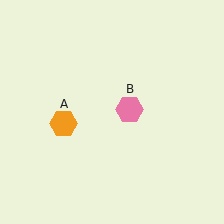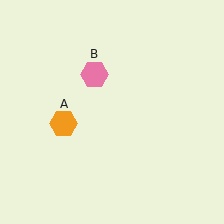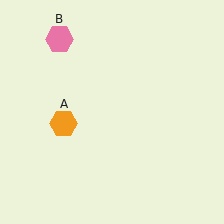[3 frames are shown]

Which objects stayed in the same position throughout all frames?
Orange hexagon (object A) remained stationary.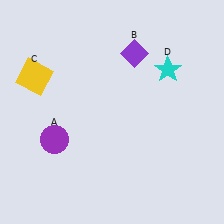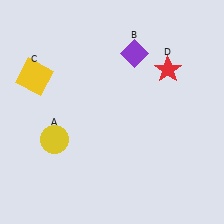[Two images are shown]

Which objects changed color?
A changed from purple to yellow. D changed from cyan to red.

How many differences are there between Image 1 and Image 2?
There are 2 differences between the two images.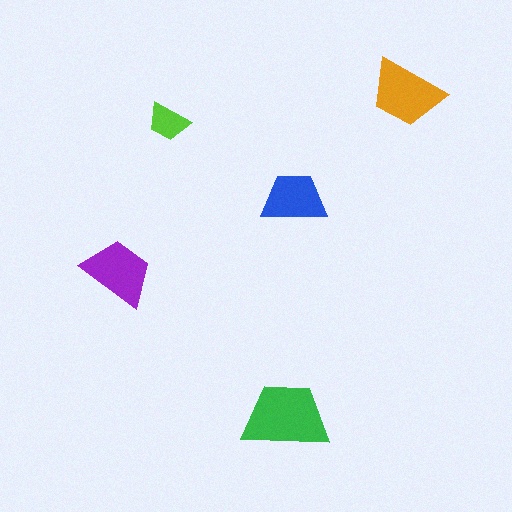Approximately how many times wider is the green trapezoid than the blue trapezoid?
About 1.5 times wider.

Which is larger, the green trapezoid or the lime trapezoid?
The green one.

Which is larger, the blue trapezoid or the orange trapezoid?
The orange one.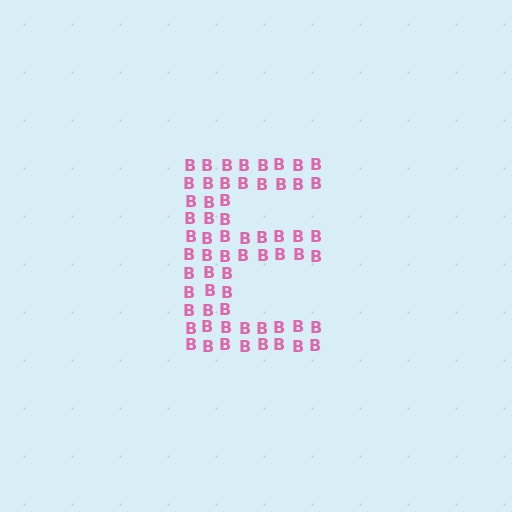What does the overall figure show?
The overall figure shows the letter E.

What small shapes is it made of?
It is made of small letter B's.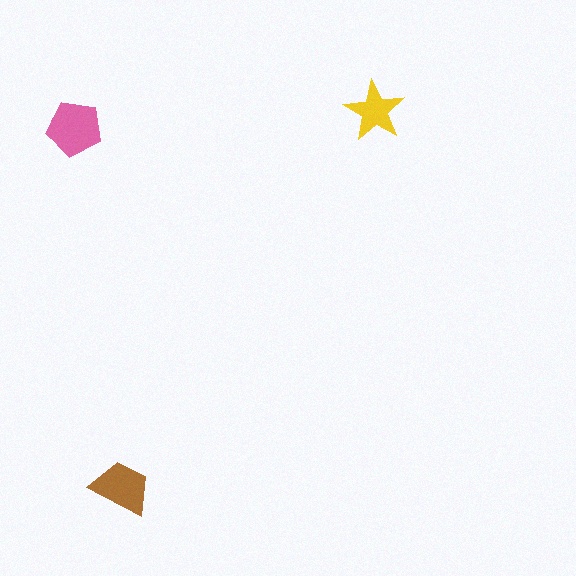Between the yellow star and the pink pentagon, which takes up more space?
The pink pentagon.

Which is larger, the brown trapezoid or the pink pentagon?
The pink pentagon.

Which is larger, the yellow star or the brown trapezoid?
The brown trapezoid.